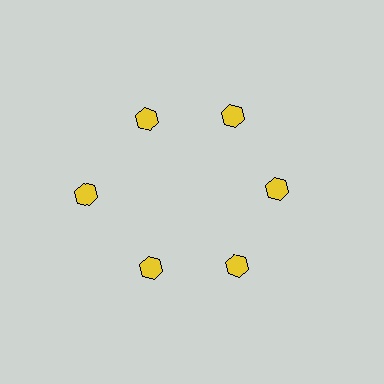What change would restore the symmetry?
The symmetry would be restored by moving it inward, back onto the ring so that all 6 hexagons sit at equal angles and equal distance from the center.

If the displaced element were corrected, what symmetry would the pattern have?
It would have 6-fold rotational symmetry — the pattern would map onto itself every 60 degrees.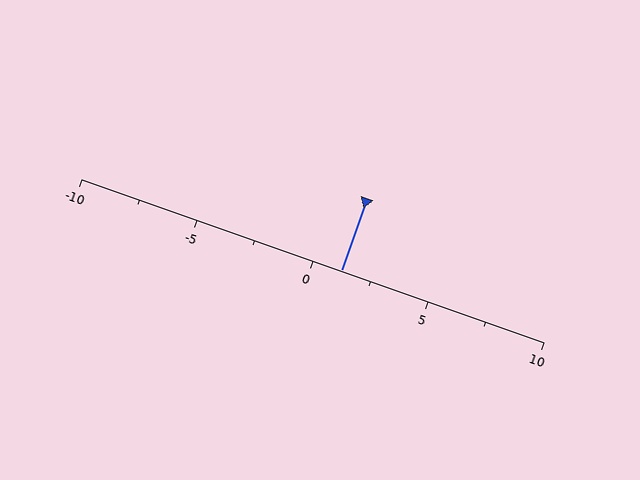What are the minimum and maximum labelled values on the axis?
The axis runs from -10 to 10.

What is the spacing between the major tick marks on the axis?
The major ticks are spaced 5 apart.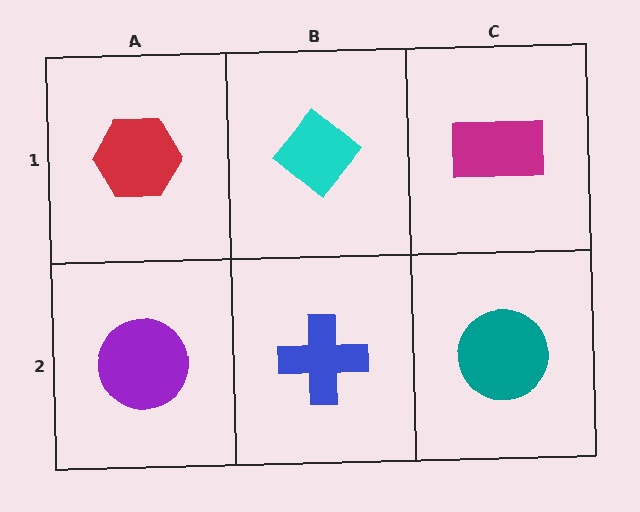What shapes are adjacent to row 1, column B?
A blue cross (row 2, column B), a red hexagon (row 1, column A), a magenta rectangle (row 1, column C).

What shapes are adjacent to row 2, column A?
A red hexagon (row 1, column A), a blue cross (row 2, column B).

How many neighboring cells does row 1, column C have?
2.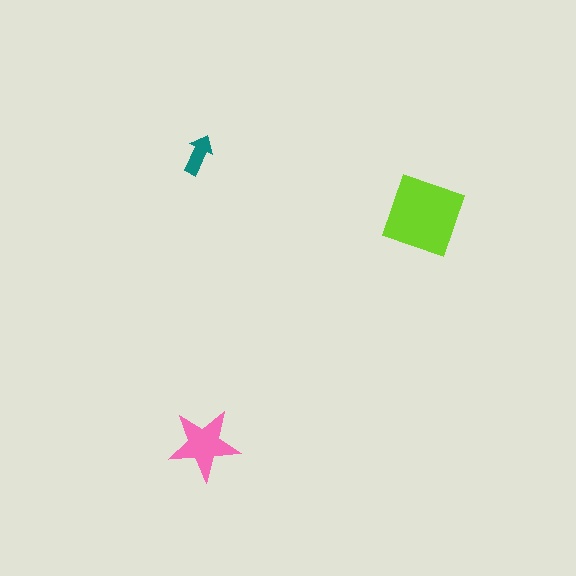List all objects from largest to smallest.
The lime diamond, the pink star, the teal arrow.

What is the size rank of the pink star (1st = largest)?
2nd.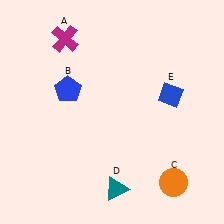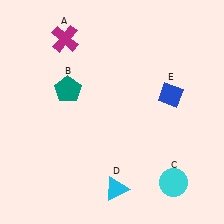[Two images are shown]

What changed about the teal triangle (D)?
In Image 1, D is teal. In Image 2, it changed to cyan.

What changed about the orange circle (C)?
In Image 1, C is orange. In Image 2, it changed to cyan.